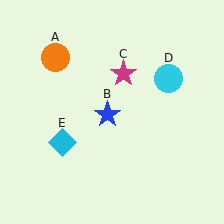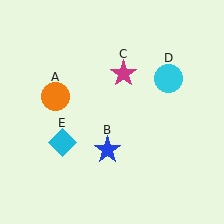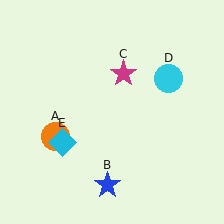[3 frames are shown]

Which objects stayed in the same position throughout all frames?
Magenta star (object C) and cyan circle (object D) and cyan diamond (object E) remained stationary.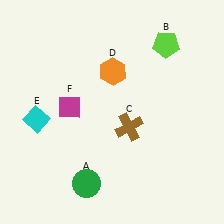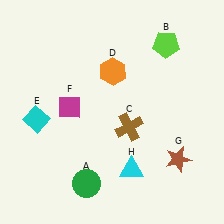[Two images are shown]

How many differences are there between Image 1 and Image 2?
There are 2 differences between the two images.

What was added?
A brown star (G), a cyan triangle (H) were added in Image 2.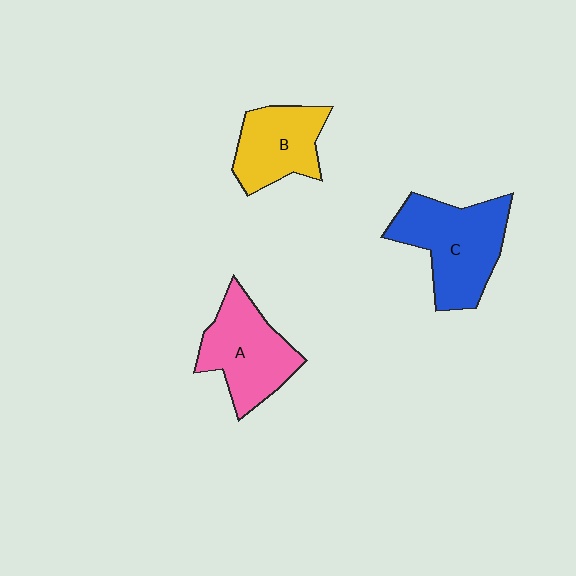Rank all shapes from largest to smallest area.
From largest to smallest: C (blue), A (pink), B (yellow).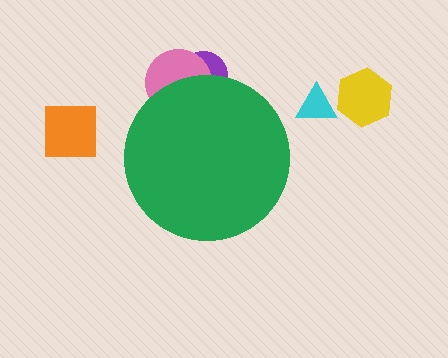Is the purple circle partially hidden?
Yes, the purple circle is partially hidden behind the green circle.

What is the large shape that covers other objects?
A green circle.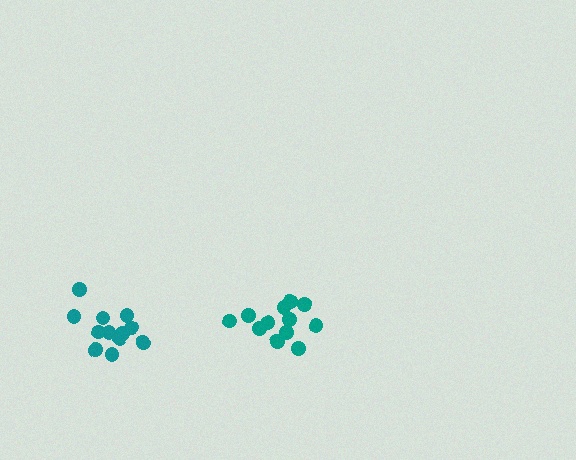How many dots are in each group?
Group 1: 12 dots, Group 2: 12 dots (24 total).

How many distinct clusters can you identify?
There are 2 distinct clusters.